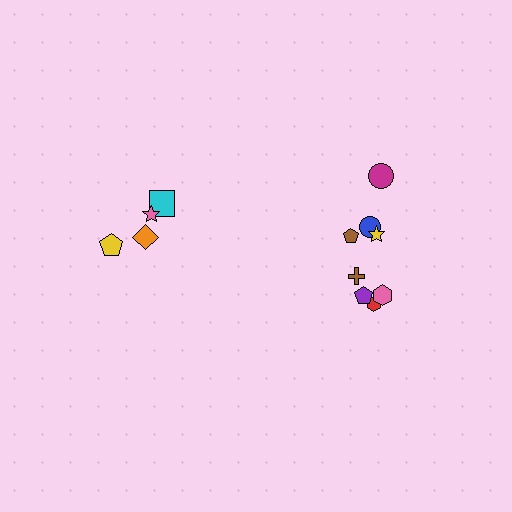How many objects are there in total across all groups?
There are 12 objects.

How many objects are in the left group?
There are 4 objects.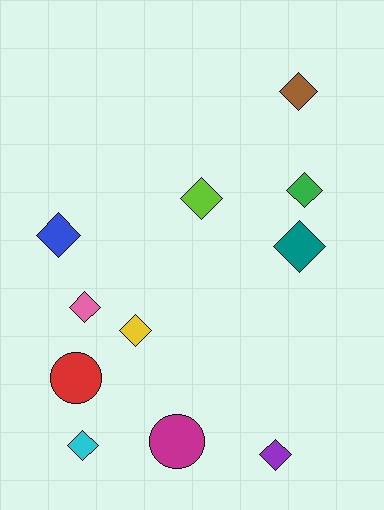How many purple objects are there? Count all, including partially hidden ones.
There is 1 purple object.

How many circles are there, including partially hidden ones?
There are 2 circles.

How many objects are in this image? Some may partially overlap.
There are 11 objects.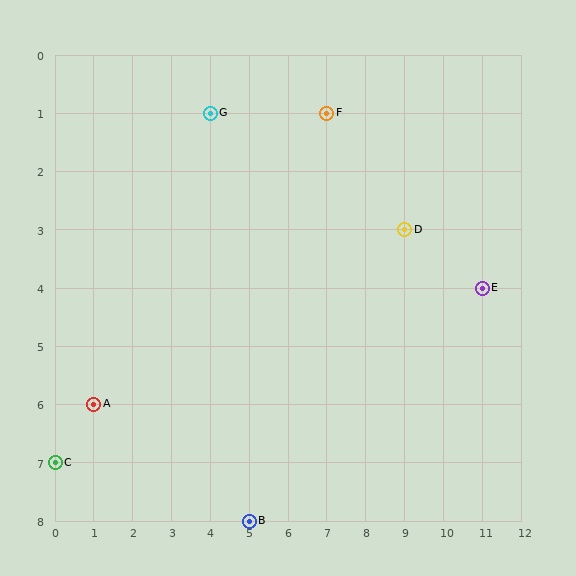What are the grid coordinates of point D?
Point D is at grid coordinates (9, 3).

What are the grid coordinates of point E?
Point E is at grid coordinates (11, 4).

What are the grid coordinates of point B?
Point B is at grid coordinates (5, 8).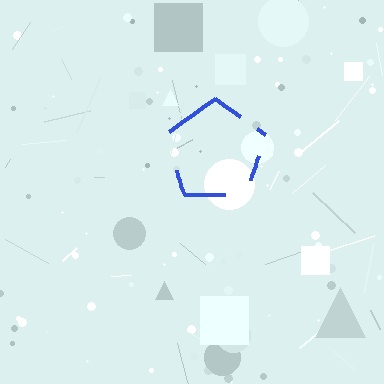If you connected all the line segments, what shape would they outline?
They would outline a pentagon.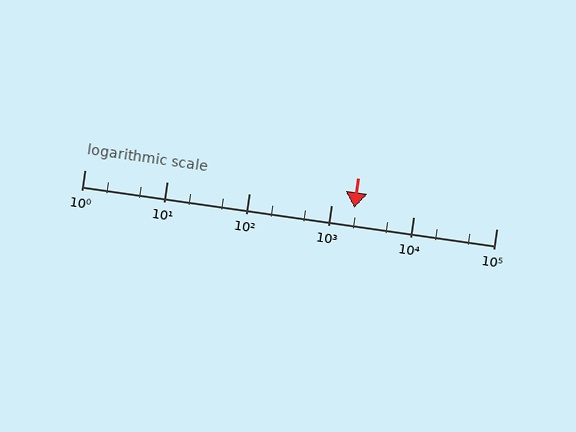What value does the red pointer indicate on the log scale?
The pointer indicates approximately 1900.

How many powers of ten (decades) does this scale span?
The scale spans 5 decades, from 1 to 100000.